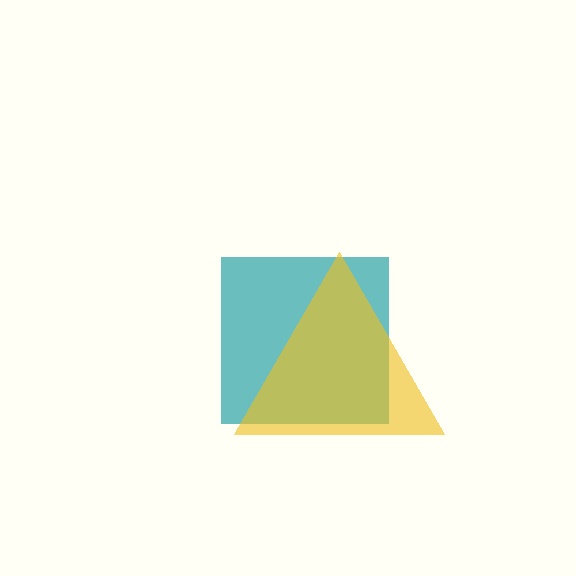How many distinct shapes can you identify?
There are 2 distinct shapes: a teal square, a yellow triangle.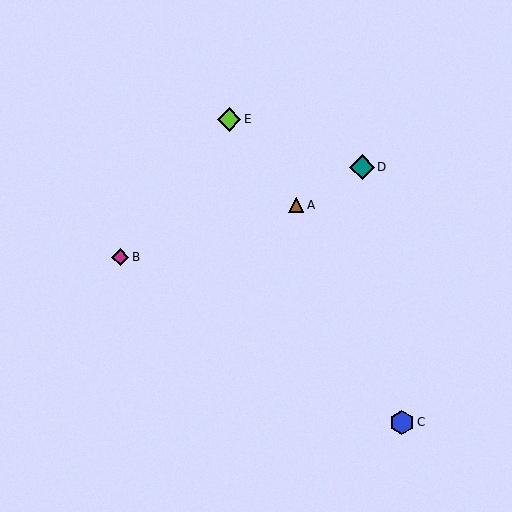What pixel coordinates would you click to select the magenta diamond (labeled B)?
Click at (120, 257) to select the magenta diamond B.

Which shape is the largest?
The teal diamond (labeled D) is the largest.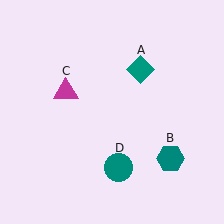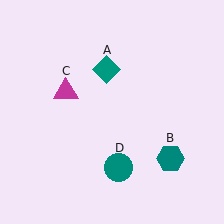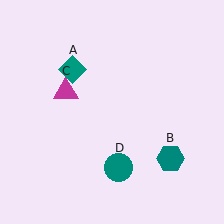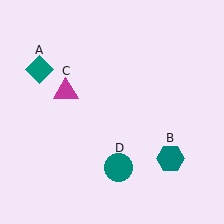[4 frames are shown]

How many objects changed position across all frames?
1 object changed position: teal diamond (object A).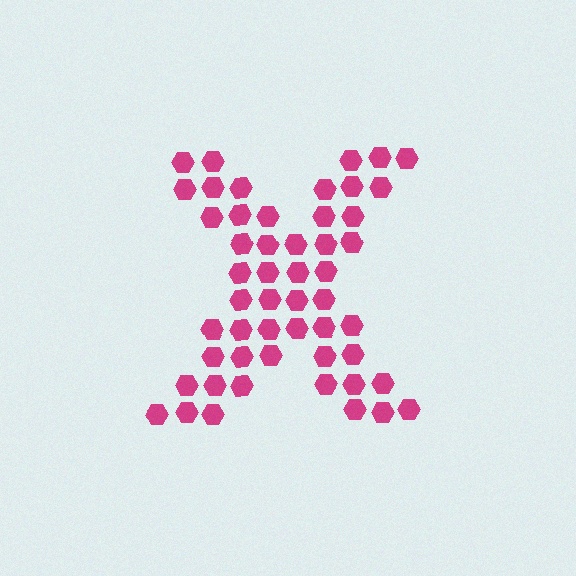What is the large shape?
The large shape is the letter X.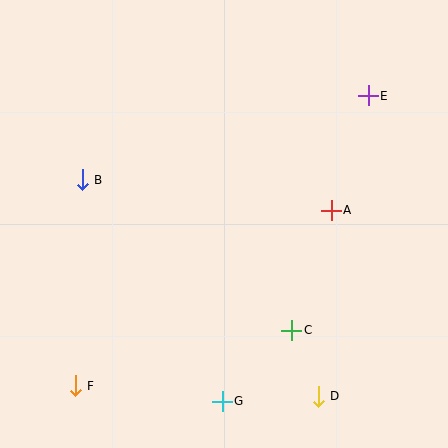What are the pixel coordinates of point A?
Point A is at (331, 210).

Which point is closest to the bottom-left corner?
Point F is closest to the bottom-left corner.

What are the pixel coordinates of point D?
Point D is at (318, 397).